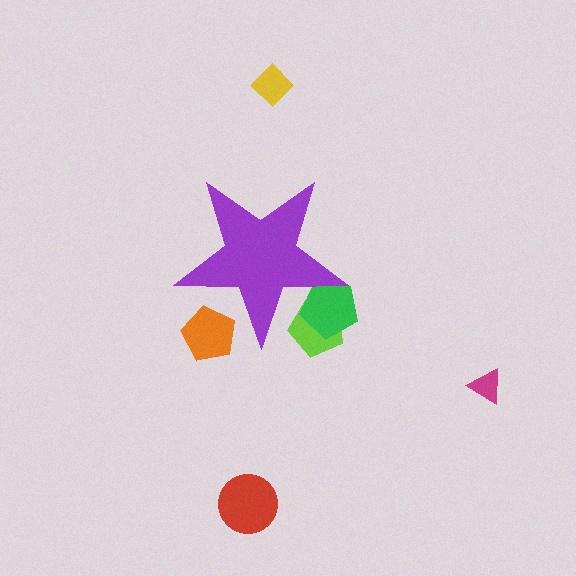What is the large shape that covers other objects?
A purple star.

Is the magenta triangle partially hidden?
No, the magenta triangle is fully visible.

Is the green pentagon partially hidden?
Yes, the green pentagon is partially hidden behind the purple star.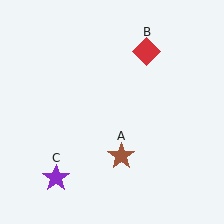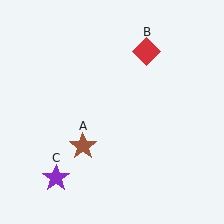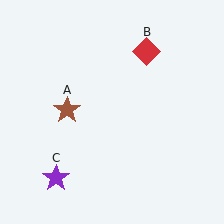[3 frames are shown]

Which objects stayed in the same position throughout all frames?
Red diamond (object B) and purple star (object C) remained stationary.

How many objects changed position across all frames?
1 object changed position: brown star (object A).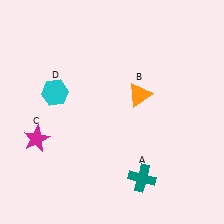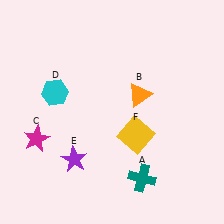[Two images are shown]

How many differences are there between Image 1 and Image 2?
There are 2 differences between the two images.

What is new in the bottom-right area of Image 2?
A yellow square (F) was added in the bottom-right area of Image 2.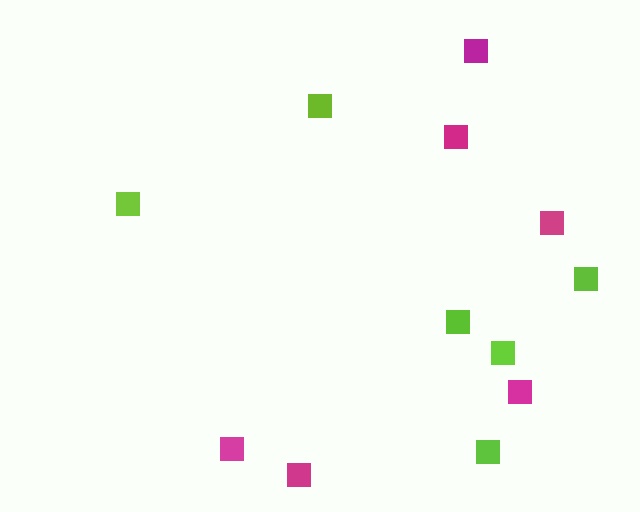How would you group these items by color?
There are 2 groups: one group of lime squares (6) and one group of magenta squares (6).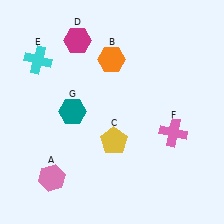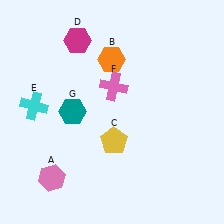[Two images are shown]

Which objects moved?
The objects that moved are: the cyan cross (E), the pink cross (F).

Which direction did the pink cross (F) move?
The pink cross (F) moved left.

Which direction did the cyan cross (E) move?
The cyan cross (E) moved down.